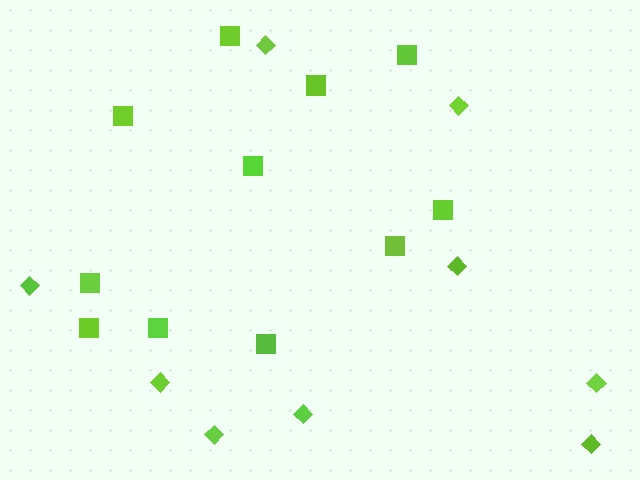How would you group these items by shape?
There are 2 groups: one group of squares (11) and one group of diamonds (9).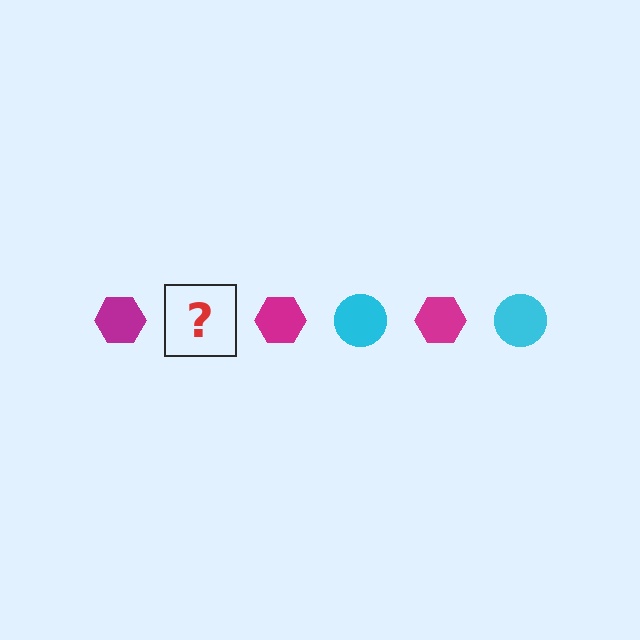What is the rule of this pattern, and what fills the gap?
The rule is that the pattern alternates between magenta hexagon and cyan circle. The gap should be filled with a cyan circle.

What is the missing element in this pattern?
The missing element is a cyan circle.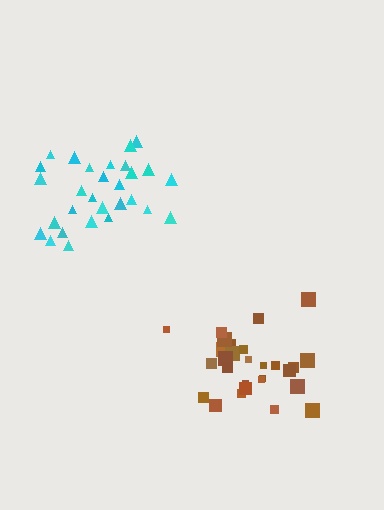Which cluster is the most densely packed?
Brown.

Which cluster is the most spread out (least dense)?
Cyan.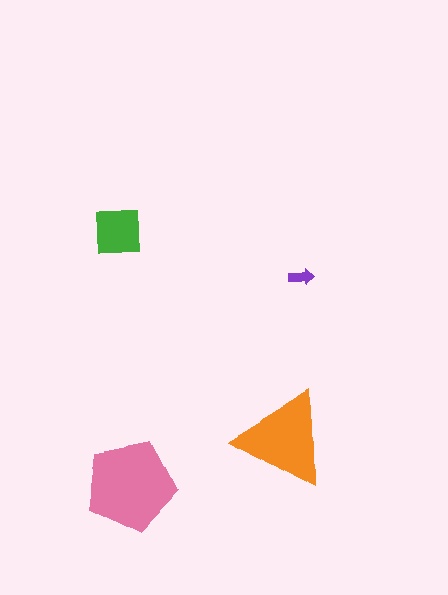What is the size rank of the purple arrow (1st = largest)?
4th.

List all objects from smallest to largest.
The purple arrow, the green square, the orange triangle, the pink pentagon.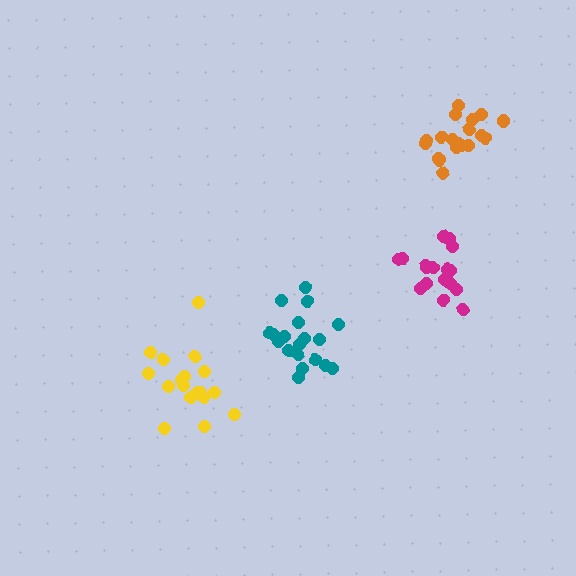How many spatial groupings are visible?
There are 4 spatial groupings.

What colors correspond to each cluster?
The clusters are colored: teal, magenta, orange, yellow.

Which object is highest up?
The orange cluster is topmost.